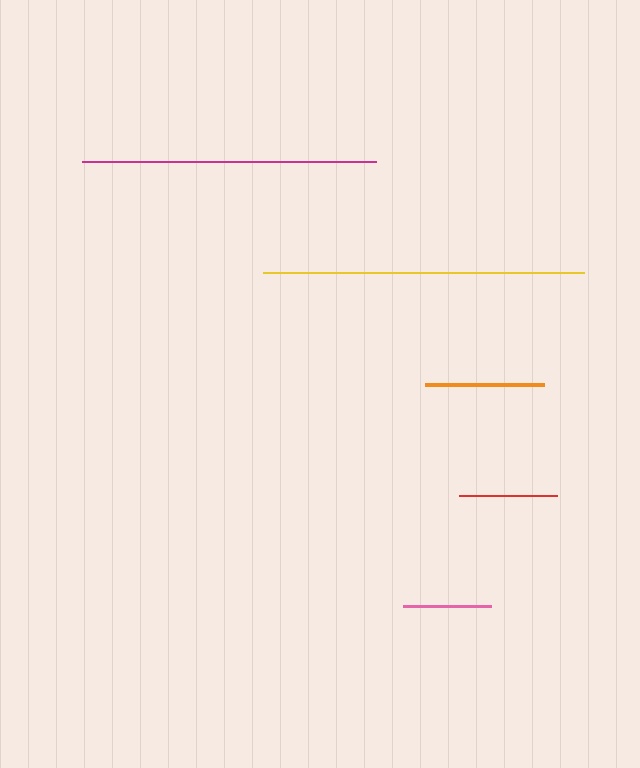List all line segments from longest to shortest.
From longest to shortest: yellow, magenta, orange, red, pink.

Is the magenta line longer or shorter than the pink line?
The magenta line is longer than the pink line.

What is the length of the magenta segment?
The magenta segment is approximately 294 pixels long.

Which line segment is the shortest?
The pink line is the shortest at approximately 88 pixels.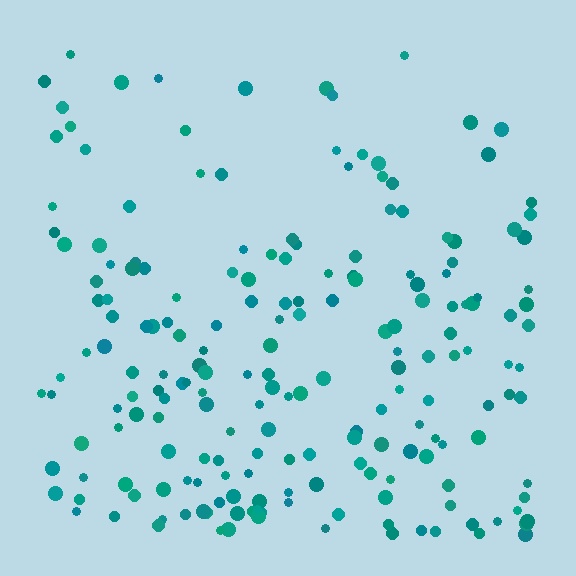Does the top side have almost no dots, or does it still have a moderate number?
Still a moderate number, just noticeably fewer than the bottom.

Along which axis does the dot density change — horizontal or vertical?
Vertical.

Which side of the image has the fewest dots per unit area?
The top.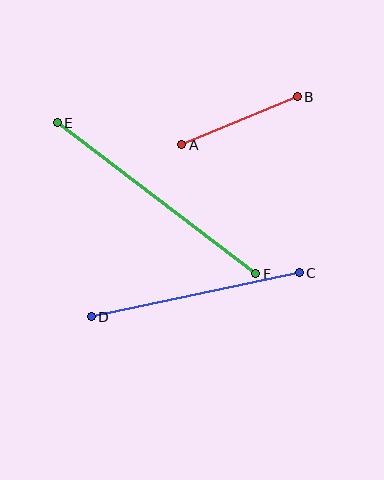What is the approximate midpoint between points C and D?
The midpoint is at approximately (195, 295) pixels.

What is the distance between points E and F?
The distance is approximately 249 pixels.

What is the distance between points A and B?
The distance is approximately 125 pixels.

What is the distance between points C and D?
The distance is approximately 212 pixels.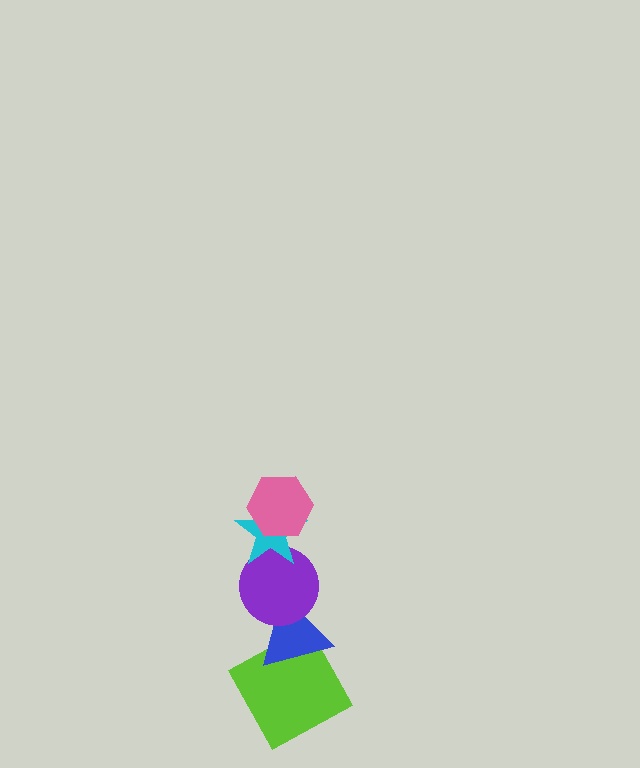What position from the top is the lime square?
The lime square is 5th from the top.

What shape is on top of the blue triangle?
The purple circle is on top of the blue triangle.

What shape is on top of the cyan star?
The pink hexagon is on top of the cyan star.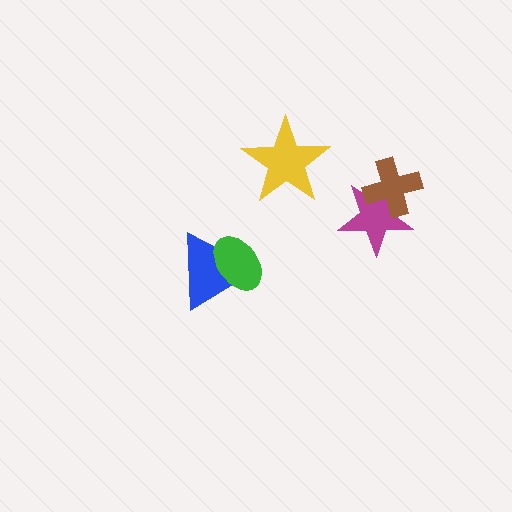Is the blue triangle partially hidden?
Yes, it is partially covered by another shape.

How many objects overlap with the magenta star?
1 object overlaps with the magenta star.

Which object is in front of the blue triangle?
The green ellipse is in front of the blue triangle.